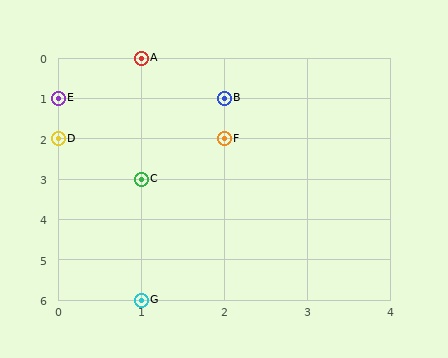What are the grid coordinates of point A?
Point A is at grid coordinates (1, 0).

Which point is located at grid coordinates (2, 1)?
Point B is at (2, 1).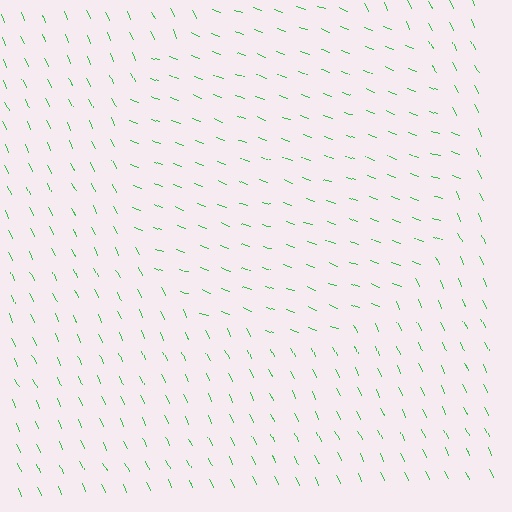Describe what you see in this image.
The image is filled with small green line segments. A circle region in the image has lines oriented differently from the surrounding lines, creating a visible texture boundary.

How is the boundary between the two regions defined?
The boundary is defined purely by a change in line orientation (approximately 45 degrees difference). All lines are the same color and thickness.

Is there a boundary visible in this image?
Yes, there is a texture boundary formed by a change in line orientation.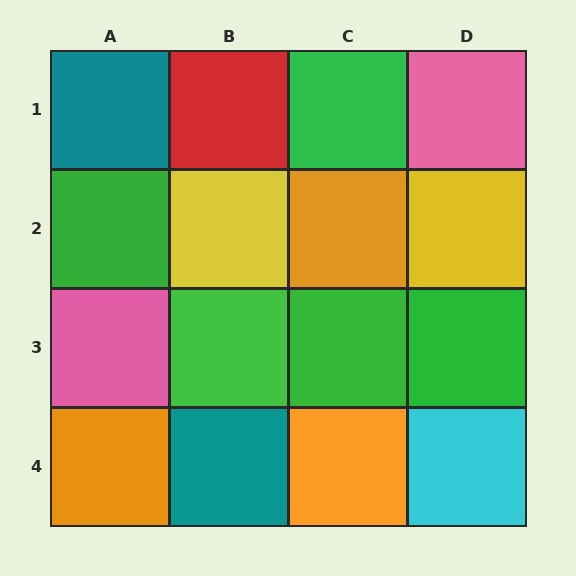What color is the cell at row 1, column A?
Teal.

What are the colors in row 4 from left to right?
Orange, teal, orange, cyan.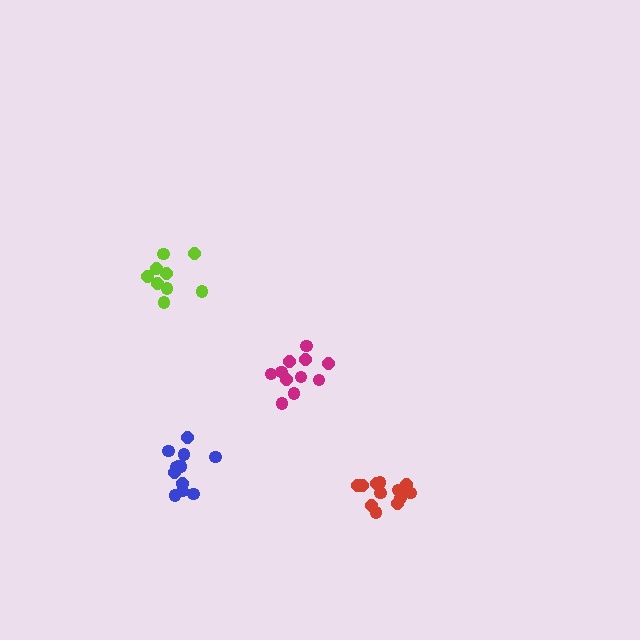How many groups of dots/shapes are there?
There are 4 groups.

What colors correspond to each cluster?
The clusters are colored: magenta, lime, red, blue.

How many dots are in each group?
Group 1: 11 dots, Group 2: 10 dots, Group 3: 12 dots, Group 4: 12 dots (45 total).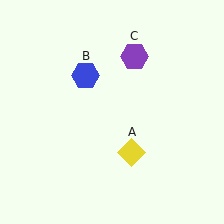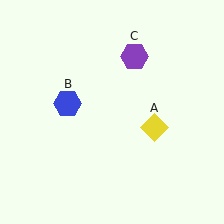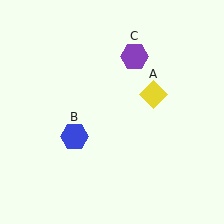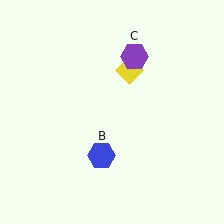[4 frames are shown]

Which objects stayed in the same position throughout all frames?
Purple hexagon (object C) remained stationary.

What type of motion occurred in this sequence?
The yellow diamond (object A), blue hexagon (object B) rotated counterclockwise around the center of the scene.